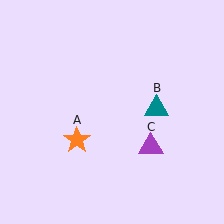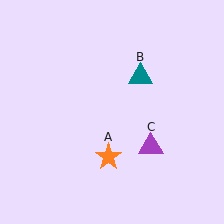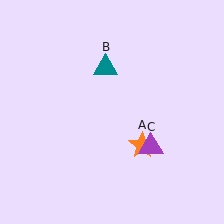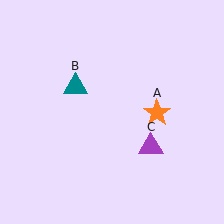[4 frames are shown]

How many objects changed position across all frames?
2 objects changed position: orange star (object A), teal triangle (object B).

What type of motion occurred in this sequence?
The orange star (object A), teal triangle (object B) rotated counterclockwise around the center of the scene.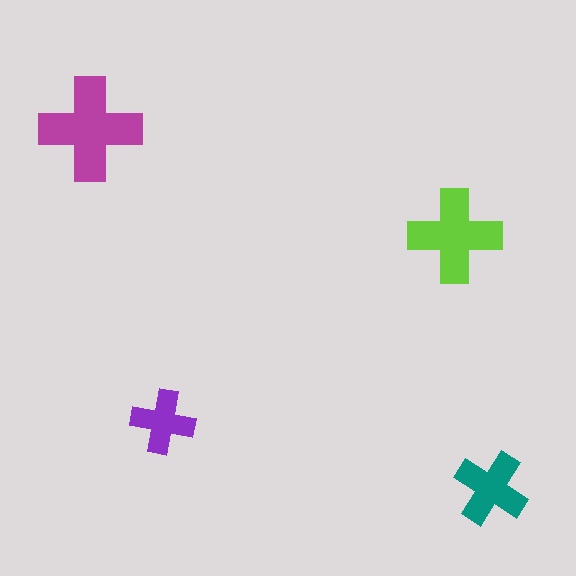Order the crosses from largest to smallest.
the magenta one, the lime one, the teal one, the purple one.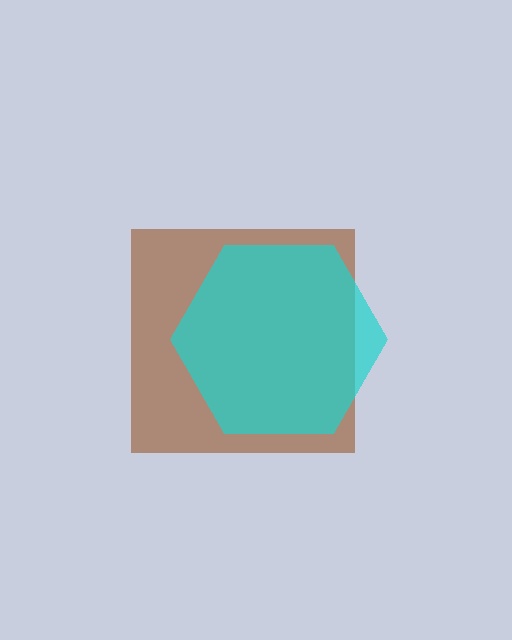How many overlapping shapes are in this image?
There are 2 overlapping shapes in the image.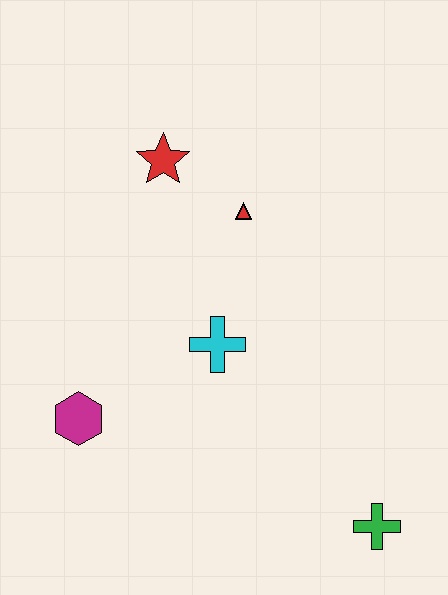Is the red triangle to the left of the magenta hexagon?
No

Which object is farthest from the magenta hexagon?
The green cross is farthest from the magenta hexagon.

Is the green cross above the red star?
No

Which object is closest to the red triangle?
The red star is closest to the red triangle.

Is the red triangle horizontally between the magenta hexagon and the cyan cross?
No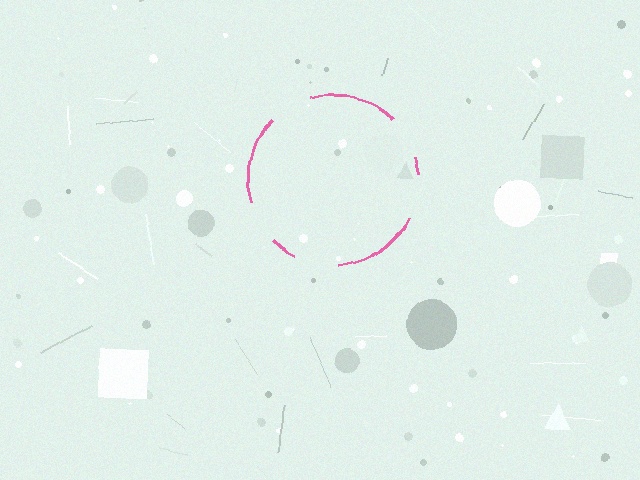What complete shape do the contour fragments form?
The contour fragments form a circle.